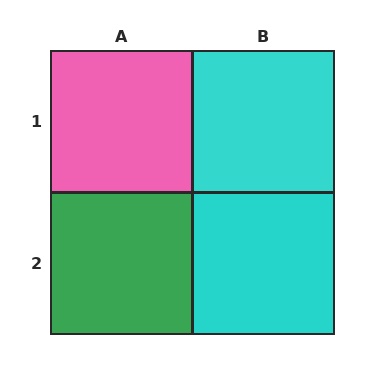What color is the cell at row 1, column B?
Cyan.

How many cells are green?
1 cell is green.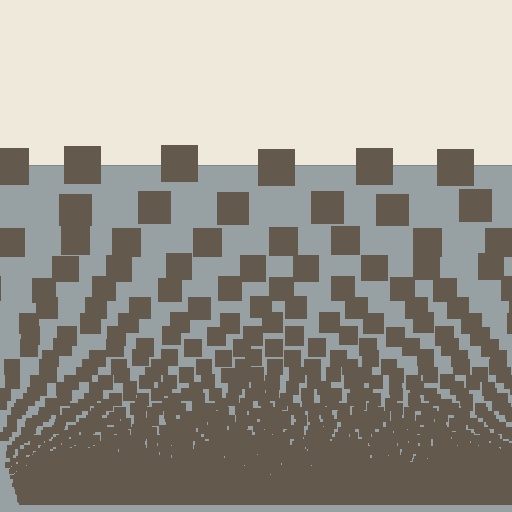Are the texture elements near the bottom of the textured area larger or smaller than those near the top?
Smaller. The gradient is inverted — elements near the bottom are smaller and denser.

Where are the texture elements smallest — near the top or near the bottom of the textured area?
Near the bottom.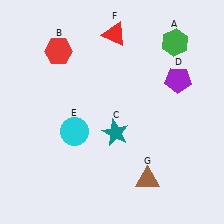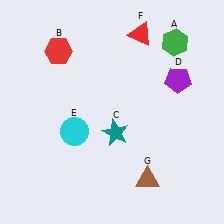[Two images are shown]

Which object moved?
The red triangle (F) moved right.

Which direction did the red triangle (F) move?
The red triangle (F) moved right.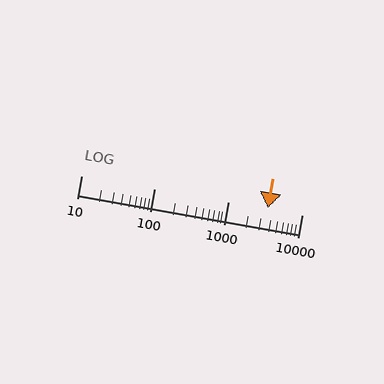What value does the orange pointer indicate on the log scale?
The pointer indicates approximately 3400.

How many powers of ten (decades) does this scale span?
The scale spans 3 decades, from 10 to 10000.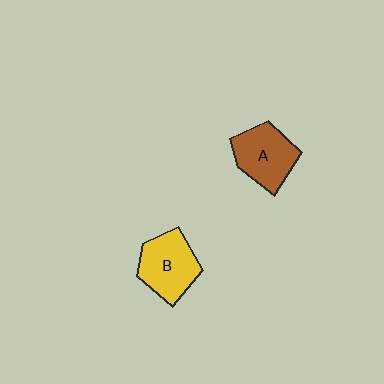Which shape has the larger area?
Shape B (yellow).